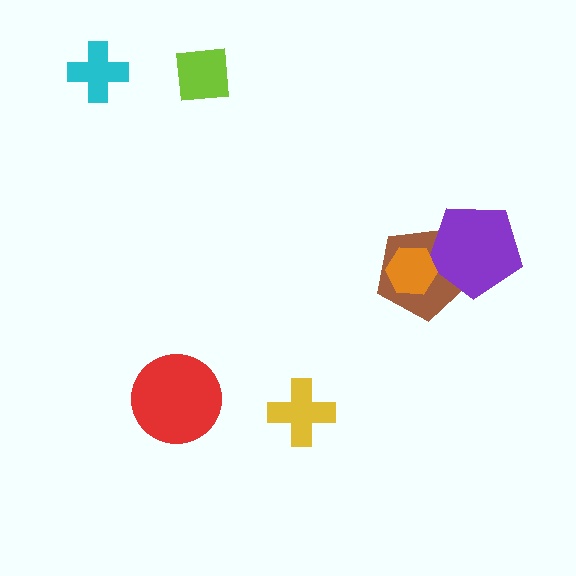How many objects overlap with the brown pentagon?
2 objects overlap with the brown pentagon.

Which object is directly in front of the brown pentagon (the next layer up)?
The purple pentagon is directly in front of the brown pentagon.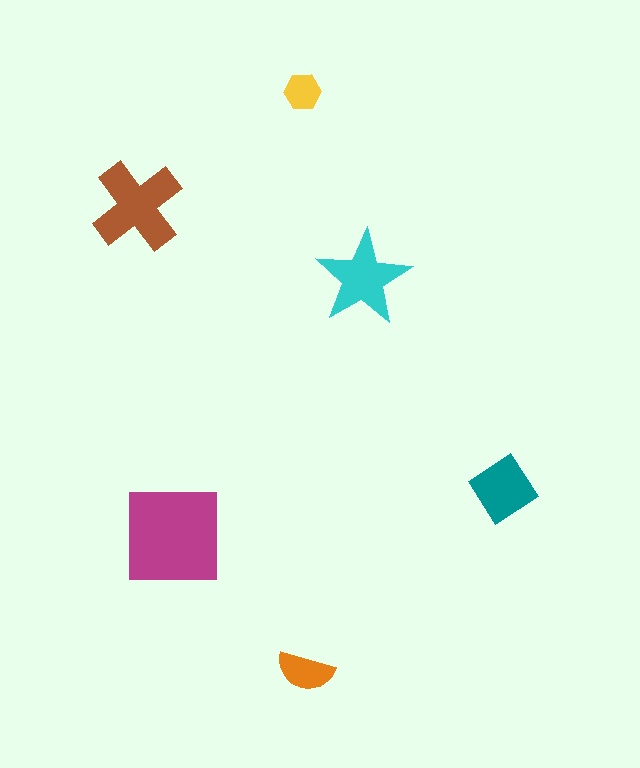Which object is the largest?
The magenta square.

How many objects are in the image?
There are 6 objects in the image.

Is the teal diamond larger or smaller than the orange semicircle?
Larger.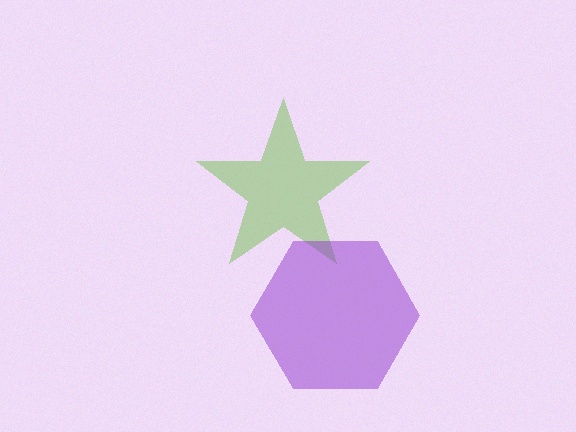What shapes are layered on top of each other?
The layered shapes are: a lime star, a purple hexagon.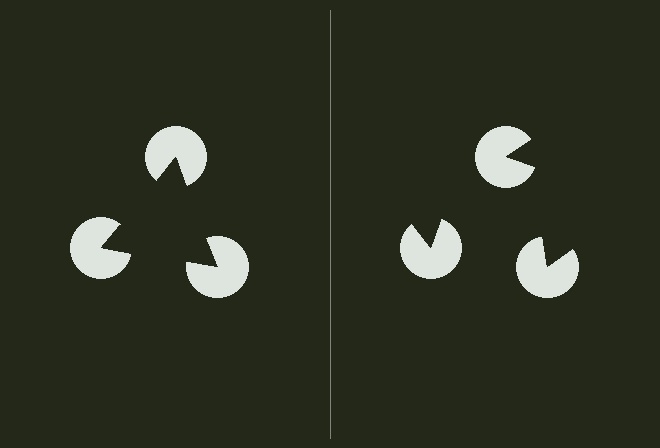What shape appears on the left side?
An illusory triangle.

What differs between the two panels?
The pac-man discs are positioned identically on both sides; only the wedge orientations differ. On the left they align to a triangle; on the right they are misaligned.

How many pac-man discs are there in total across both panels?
6 — 3 on each side.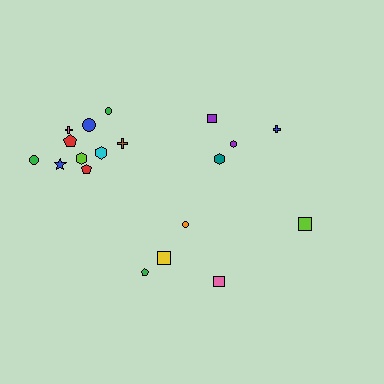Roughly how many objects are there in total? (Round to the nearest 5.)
Roughly 20 objects in total.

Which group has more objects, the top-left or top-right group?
The top-left group.